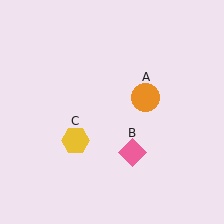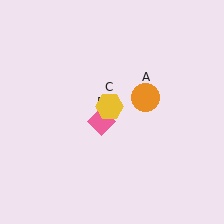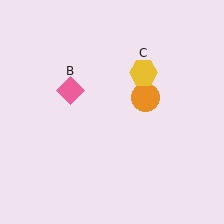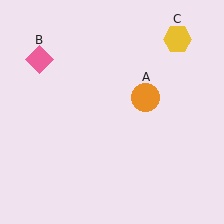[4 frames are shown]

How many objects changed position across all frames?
2 objects changed position: pink diamond (object B), yellow hexagon (object C).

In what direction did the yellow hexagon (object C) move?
The yellow hexagon (object C) moved up and to the right.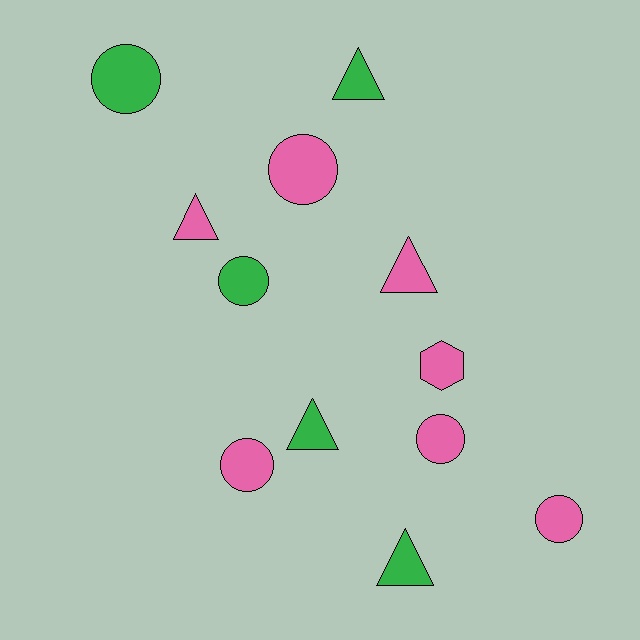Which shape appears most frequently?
Circle, with 6 objects.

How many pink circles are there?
There are 4 pink circles.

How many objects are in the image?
There are 12 objects.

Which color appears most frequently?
Pink, with 7 objects.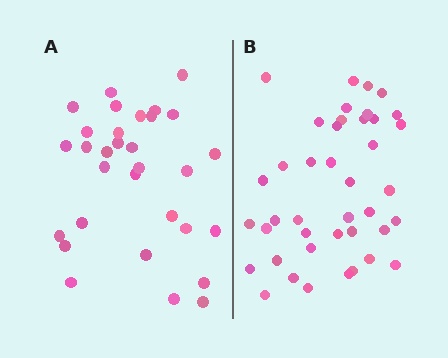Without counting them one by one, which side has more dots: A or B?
Region B (the right region) has more dots.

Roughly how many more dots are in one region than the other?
Region B has roughly 10 or so more dots than region A.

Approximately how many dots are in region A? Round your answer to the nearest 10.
About 30 dots. (The exact count is 31, which rounds to 30.)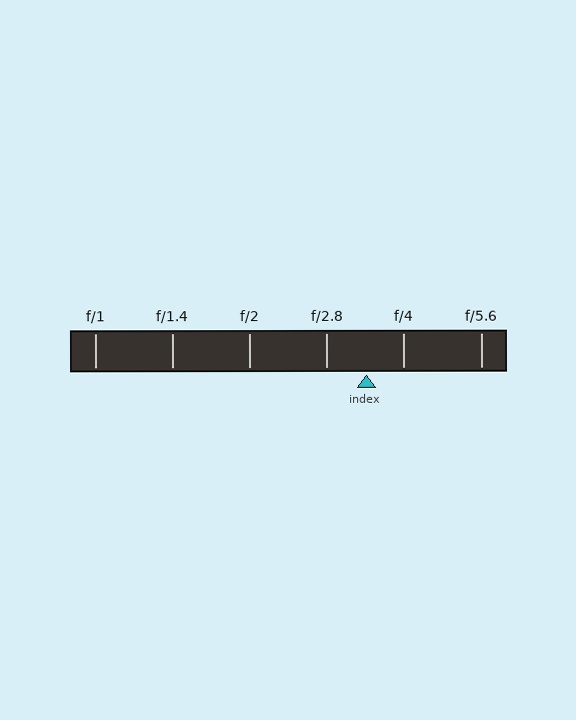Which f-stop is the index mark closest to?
The index mark is closest to f/4.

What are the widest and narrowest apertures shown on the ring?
The widest aperture shown is f/1 and the narrowest is f/5.6.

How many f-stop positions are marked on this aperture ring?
There are 6 f-stop positions marked.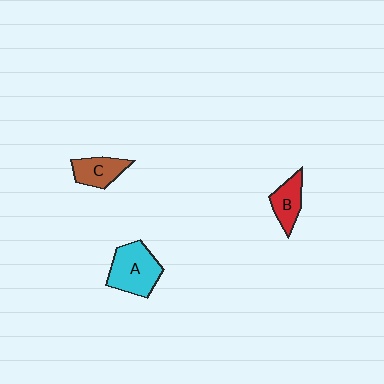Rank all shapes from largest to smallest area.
From largest to smallest: A (cyan), C (brown), B (red).